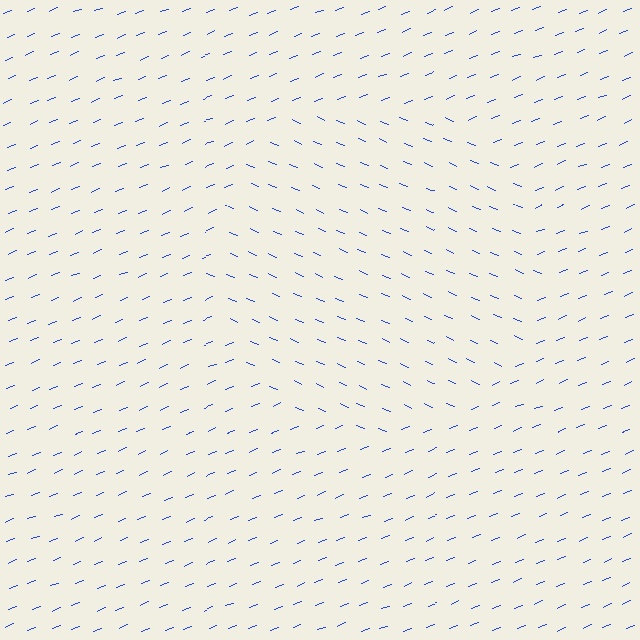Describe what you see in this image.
The image is filled with small blue line segments. A circle region in the image has lines oriented differently from the surrounding lines, creating a visible texture boundary.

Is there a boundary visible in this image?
Yes, there is a texture boundary formed by a change in line orientation.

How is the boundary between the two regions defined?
The boundary is defined purely by a change in line orientation (approximately 45 degrees difference). All lines are the same color and thickness.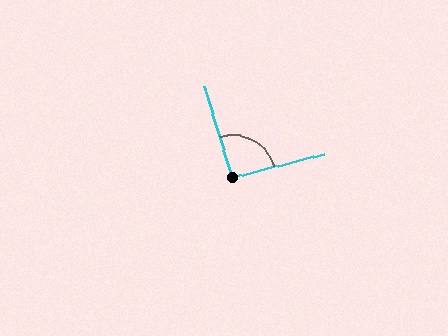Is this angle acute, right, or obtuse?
It is approximately a right angle.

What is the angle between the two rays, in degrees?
Approximately 92 degrees.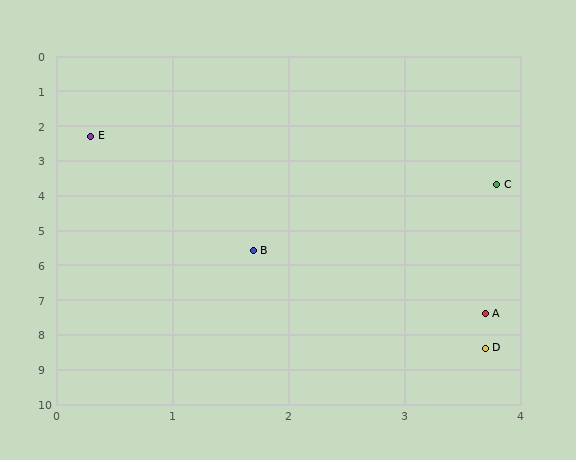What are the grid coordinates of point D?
Point D is at approximately (3.7, 8.4).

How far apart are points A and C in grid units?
Points A and C are about 3.7 grid units apart.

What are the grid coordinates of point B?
Point B is at approximately (1.7, 5.6).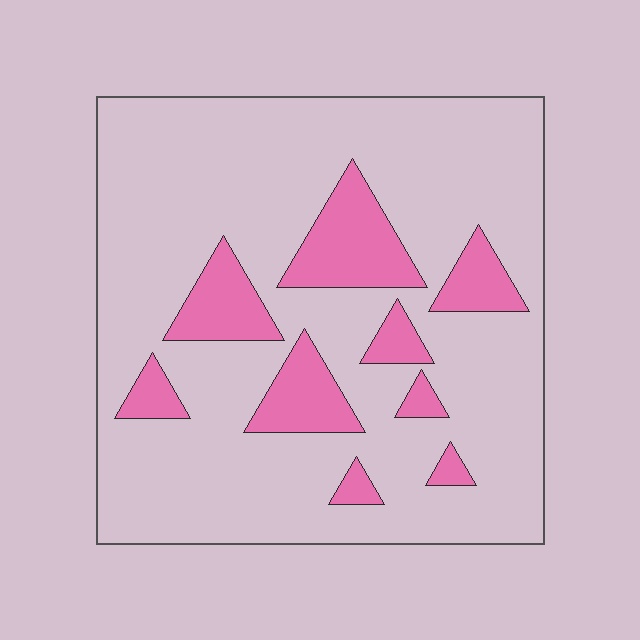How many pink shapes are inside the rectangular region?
9.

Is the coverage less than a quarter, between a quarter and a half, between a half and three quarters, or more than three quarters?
Less than a quarter.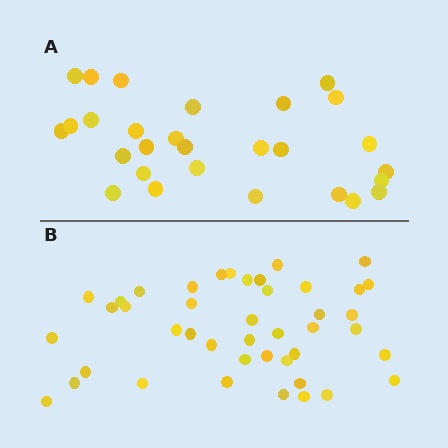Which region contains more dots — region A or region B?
Region B (the bottom region) has more dots.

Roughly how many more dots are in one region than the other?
Region B has approximately 15 more dots than region A.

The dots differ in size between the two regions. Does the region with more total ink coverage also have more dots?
No. Region A has more total ink coverage because its dots are larger, but region B actually contains more individual dots. Total area can be misleading — the number of items is what matters here.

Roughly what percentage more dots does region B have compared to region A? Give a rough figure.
About 55% more.